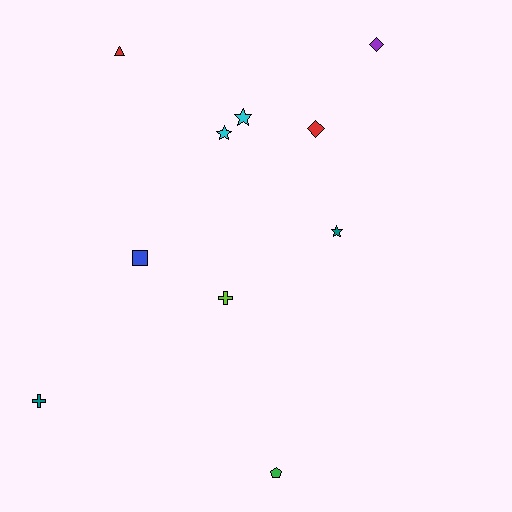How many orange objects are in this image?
There are no orange objects.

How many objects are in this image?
There are 10 objects.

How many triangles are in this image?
There is 1 triangle.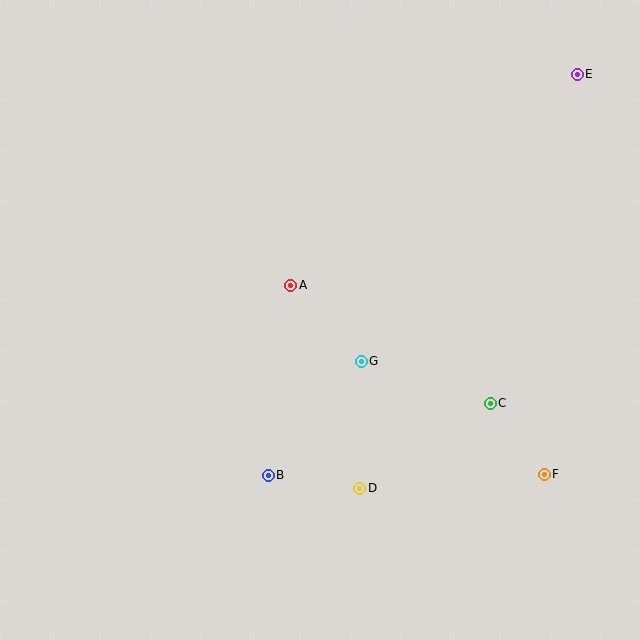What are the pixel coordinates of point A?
Point A is at (291, 285).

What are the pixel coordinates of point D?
Point D is at (360, 488).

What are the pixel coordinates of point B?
Point B is at (268, 475).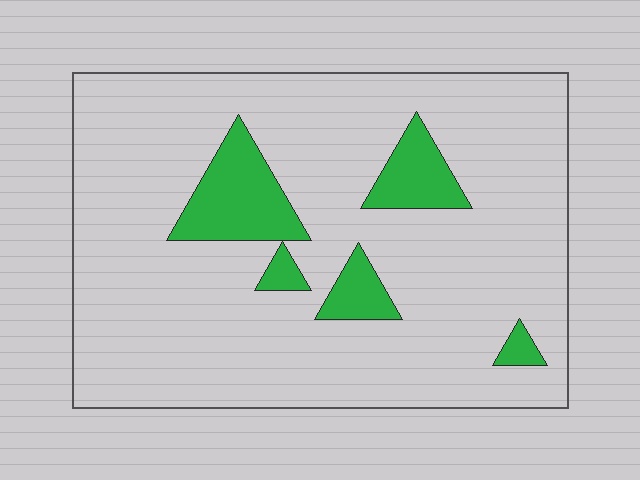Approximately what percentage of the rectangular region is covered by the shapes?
Approximately 15%.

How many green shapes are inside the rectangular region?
5.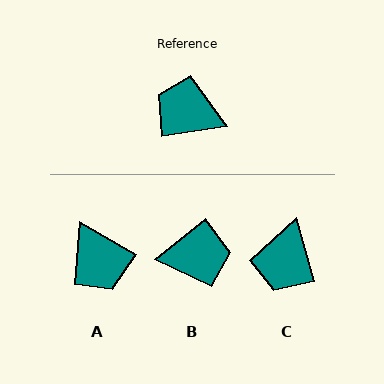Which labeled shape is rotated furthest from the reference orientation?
B, about 149 degrees away.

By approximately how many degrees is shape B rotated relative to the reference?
Approximately 149 degrees clockwise.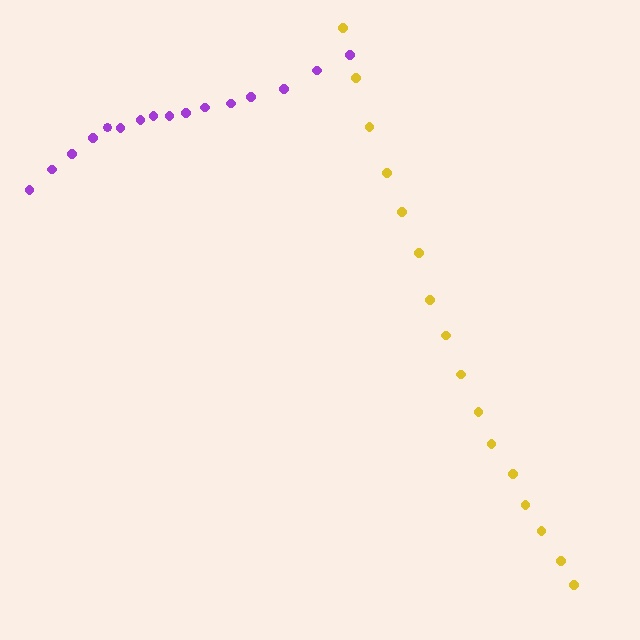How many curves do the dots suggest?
There are 2 distinct paths.